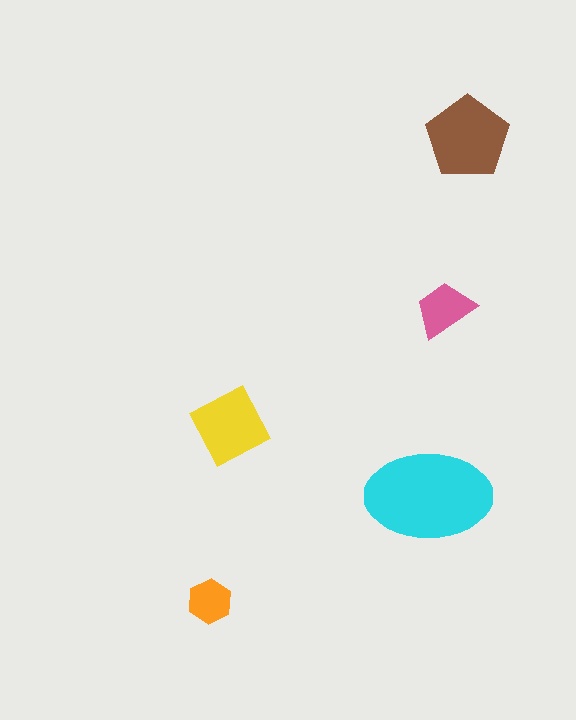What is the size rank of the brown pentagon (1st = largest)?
2nd.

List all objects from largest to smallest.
The cyan ellipse, the brown pentagon, the yellow diamond, the pink trapezoid, the orange hexagon.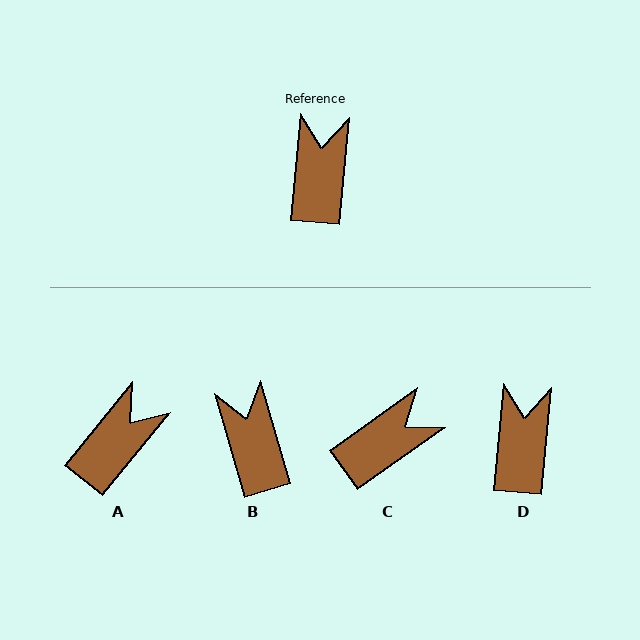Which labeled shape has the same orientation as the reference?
D.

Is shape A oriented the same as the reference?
No, it is off by about 34 degrees.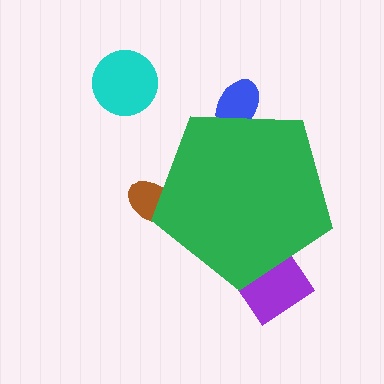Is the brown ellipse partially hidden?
Yes, the brown ellipse is partially hidden behind the green pentagon.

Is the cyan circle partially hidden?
No, the cyan circle is fully visible.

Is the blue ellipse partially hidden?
Yes, the blue ellipse is partially hidden behind the green pentagon.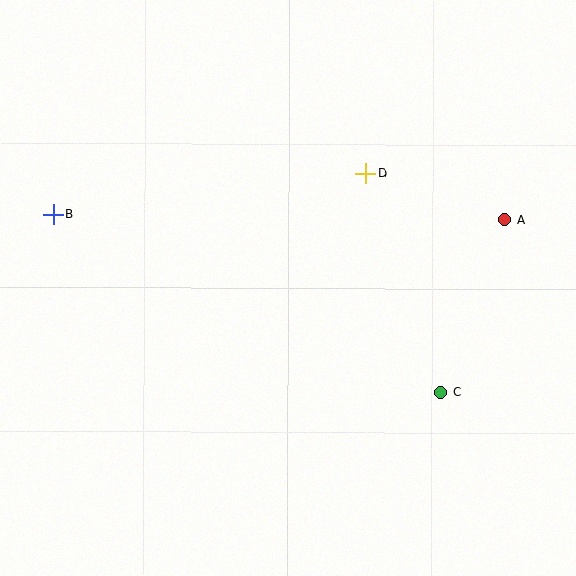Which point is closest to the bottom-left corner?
Point B is closest to the bottom-left corner.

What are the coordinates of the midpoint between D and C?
The midpoint between D and C is at (403, 283).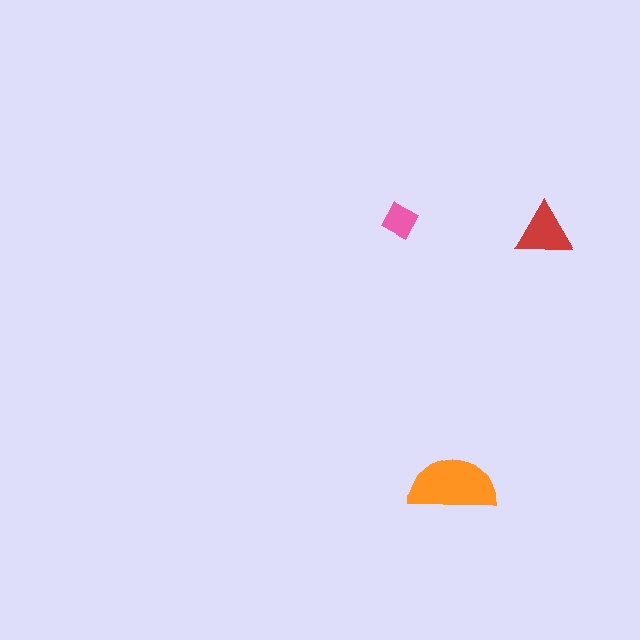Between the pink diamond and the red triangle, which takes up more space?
The red triangle.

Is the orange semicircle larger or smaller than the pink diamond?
Larger.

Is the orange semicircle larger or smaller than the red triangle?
Larger.